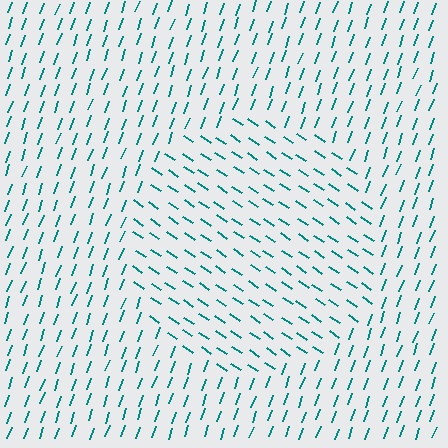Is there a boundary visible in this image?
Yes, there is a texture boundary formed by a change in line orientation.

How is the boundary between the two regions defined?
The boundary is defined purely by a change in line orientation (approximately 76 degrees difference). All lines are the same color and thickness.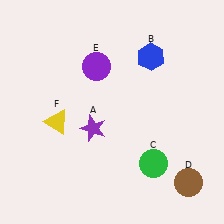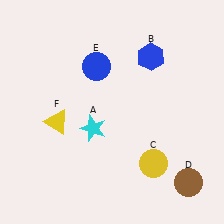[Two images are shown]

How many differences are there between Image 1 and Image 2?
There are 3 differences between the two images.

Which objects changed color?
A changed from purple to cyan. C changed from green to yellow. E changed from purple to blue.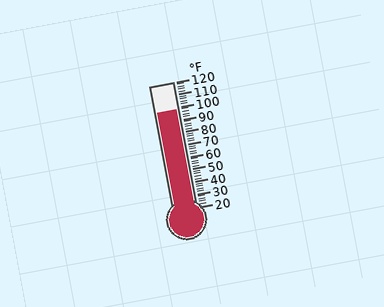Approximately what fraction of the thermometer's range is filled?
The thermometer is filled to approximately 80% of its range.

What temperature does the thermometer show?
The thermometer shows approximately 98°F.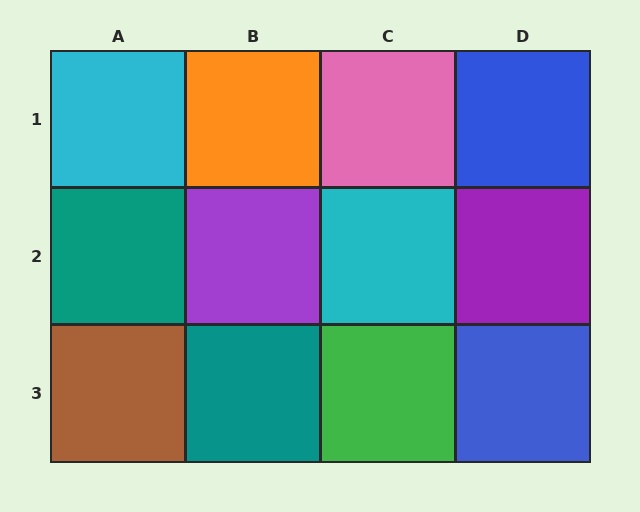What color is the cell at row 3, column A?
Brown.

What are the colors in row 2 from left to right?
Teal, purple, cyan, purple.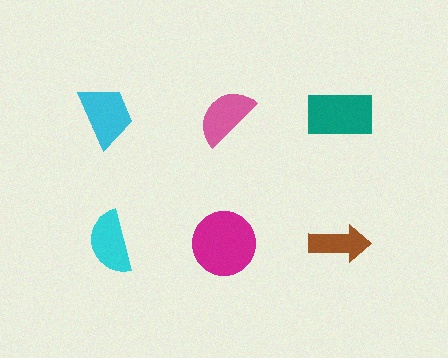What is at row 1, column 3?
A teal rectangle.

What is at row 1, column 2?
A pink semicircle.